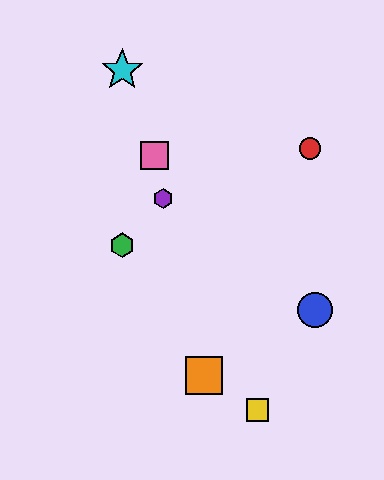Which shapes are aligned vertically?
The green hexagon, the cyan star are aligned vertically.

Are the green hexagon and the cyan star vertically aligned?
Yes, both are at x≈122.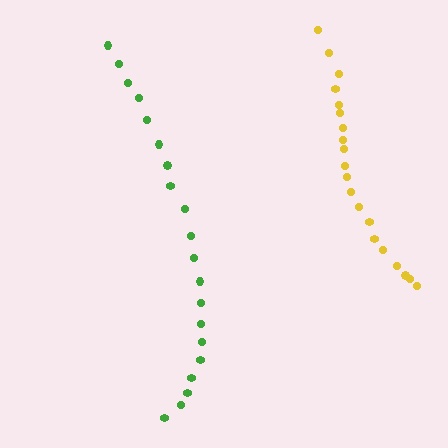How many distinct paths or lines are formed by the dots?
There are 2 distinct paths.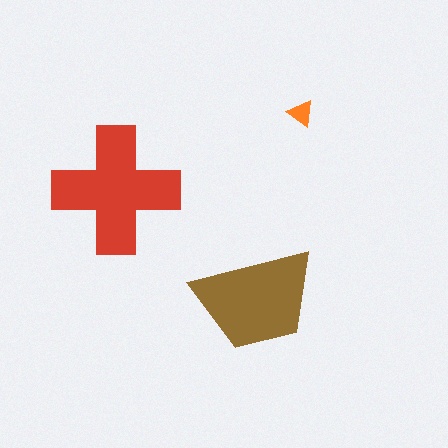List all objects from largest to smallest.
The red cross, the brown trapezoid, the orange triangle.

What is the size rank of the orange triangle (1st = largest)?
3rd.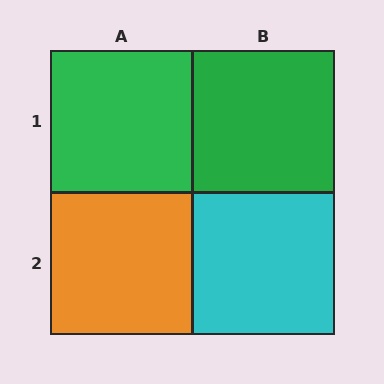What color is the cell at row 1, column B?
Green.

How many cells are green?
2 cells are green.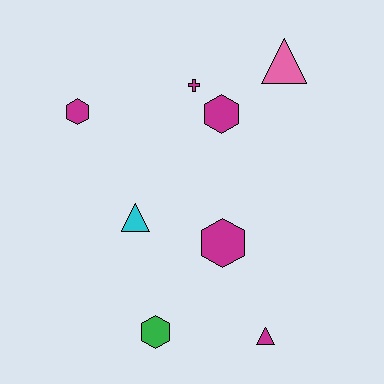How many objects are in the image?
There are 8 objects.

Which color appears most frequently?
Magenta, with 5 objects.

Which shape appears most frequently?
Hexagon, with 4 objects.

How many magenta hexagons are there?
There are 3 magenta hexagons.